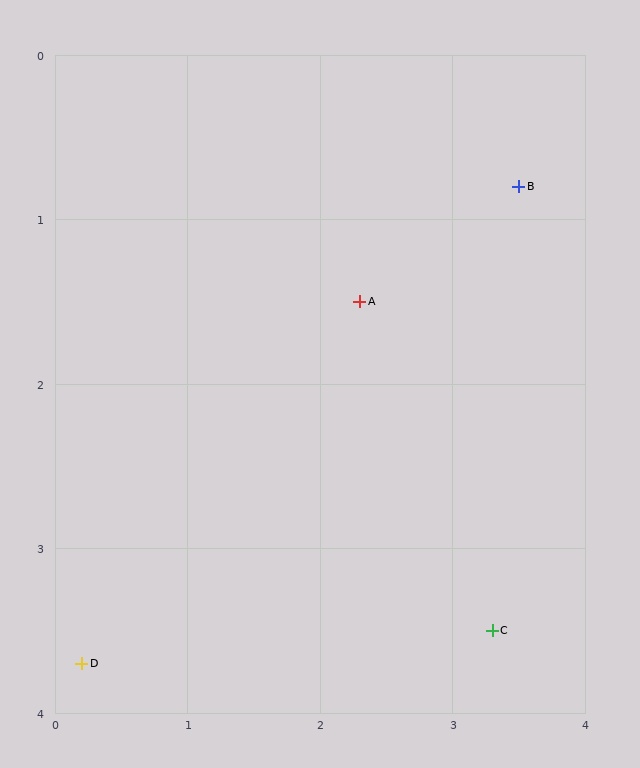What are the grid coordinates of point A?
Point A is at approximately (2.3, 1.5).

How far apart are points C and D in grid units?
Points C and D are about 3.1 grid units apart.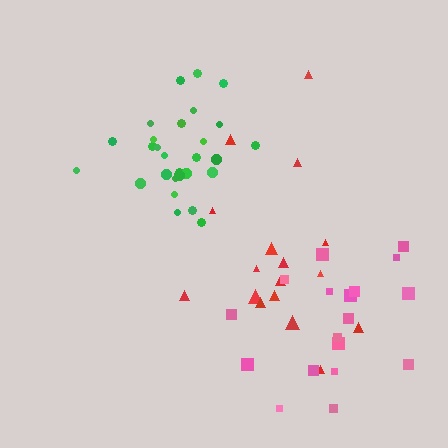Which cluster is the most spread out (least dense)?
Pink.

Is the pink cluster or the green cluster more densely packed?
Green.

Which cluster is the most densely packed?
Green.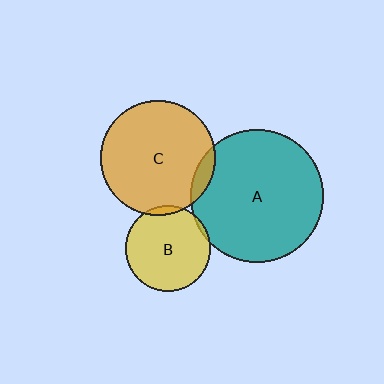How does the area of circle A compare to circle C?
Approximately 1.3 times.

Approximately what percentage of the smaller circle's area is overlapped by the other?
Approximately 5%.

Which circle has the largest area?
Circle A (teal).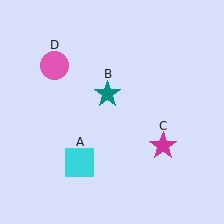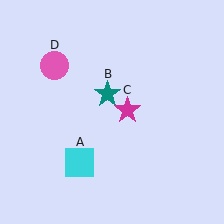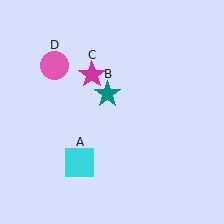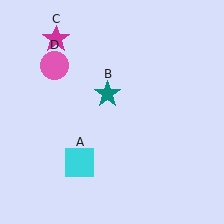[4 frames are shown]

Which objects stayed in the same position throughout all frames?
Cyan square (object A) and teal star (object B) and pink circle (object D) remained stationary.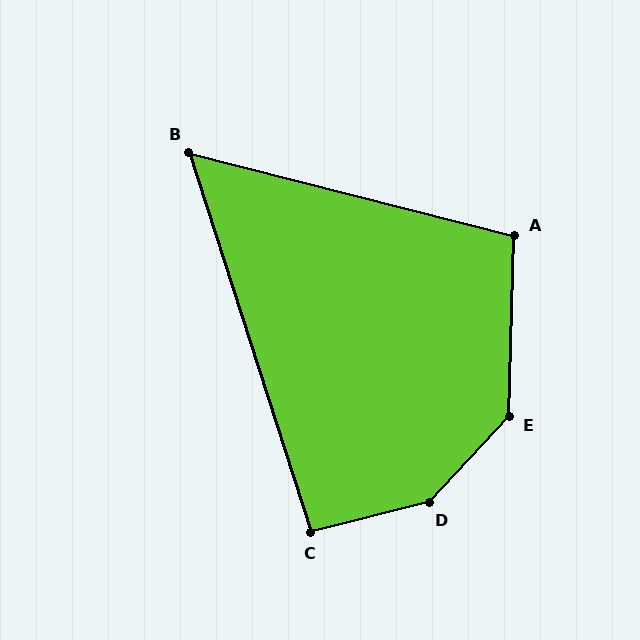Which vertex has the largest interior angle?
D, at approximately 147 degrees.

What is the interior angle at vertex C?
Approximately 94 degrees (approximately right).